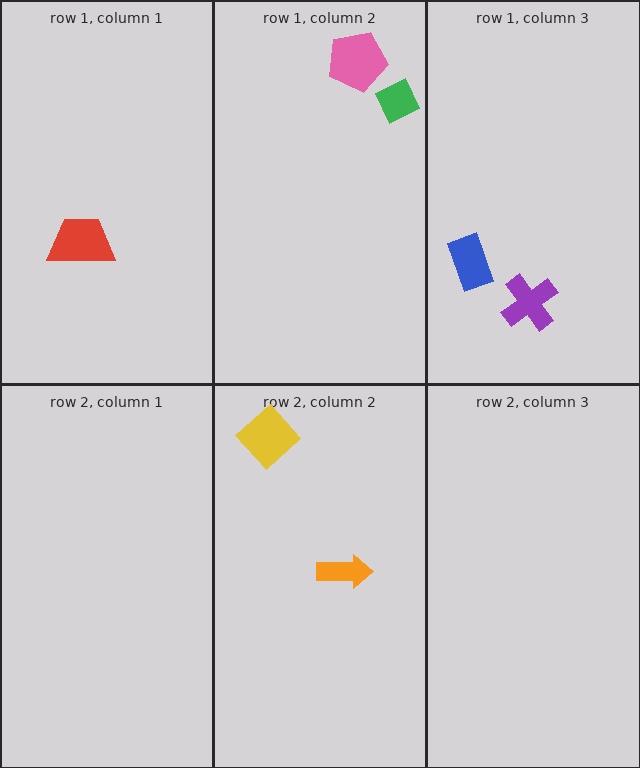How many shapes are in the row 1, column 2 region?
2.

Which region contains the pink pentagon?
The row 1, column 2 region.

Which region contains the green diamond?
The row 1, column 2 region.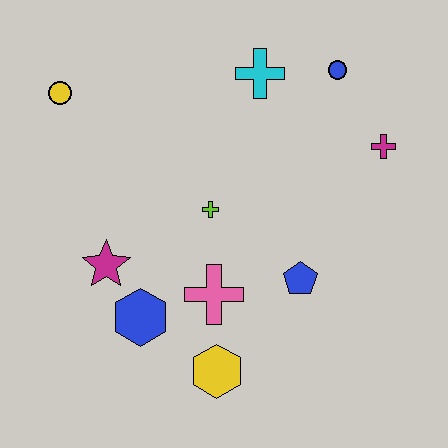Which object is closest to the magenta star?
The blue hexagon is closest to the magenta star.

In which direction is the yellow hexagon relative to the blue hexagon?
The yellow hexagon is to the right of the blue hexagon.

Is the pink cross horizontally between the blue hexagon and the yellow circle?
No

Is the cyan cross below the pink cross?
No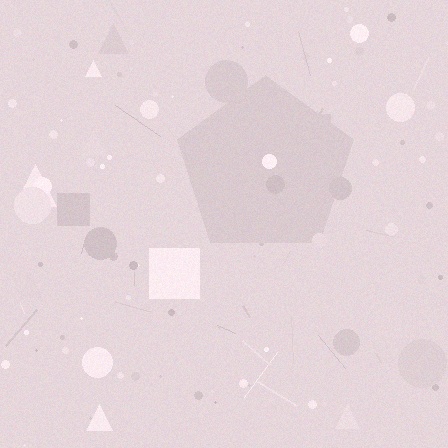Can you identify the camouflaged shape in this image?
The camouflaged shape is a pentagon.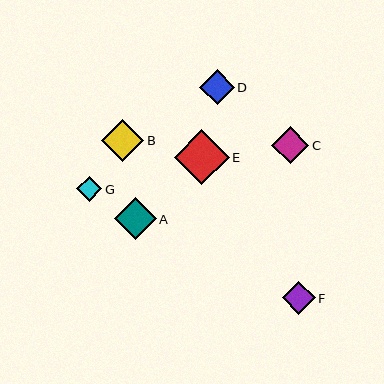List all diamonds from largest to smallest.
From largest to smallest: E, B, A, C, D, F, G.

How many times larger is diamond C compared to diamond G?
Diamond C is approximately 1.5 times the size of diamond G.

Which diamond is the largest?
Diamond E is the largest with a size of approximately 55 pixels.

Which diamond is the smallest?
Diamond G is the smallest with a size of approximately 25 pixels.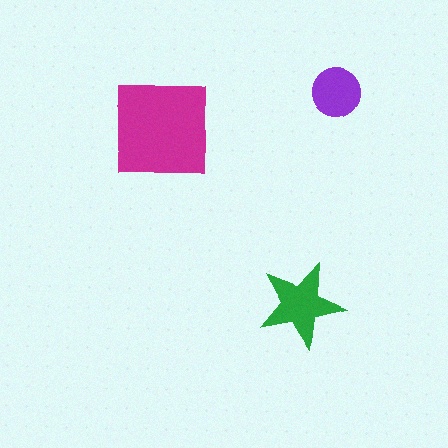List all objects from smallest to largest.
The purple circle, the green star, the magenta square.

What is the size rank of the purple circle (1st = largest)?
3rd.